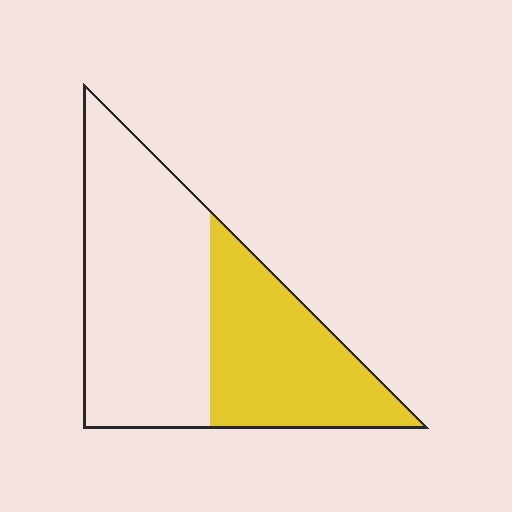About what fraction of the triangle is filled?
About two fifths (2/5).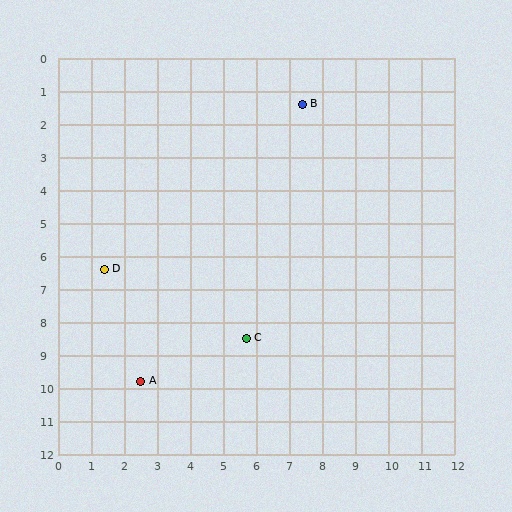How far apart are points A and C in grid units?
Points A and C are about 3.5 grid units apart.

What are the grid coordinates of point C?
Point C is at approximately (5.7, 8.5).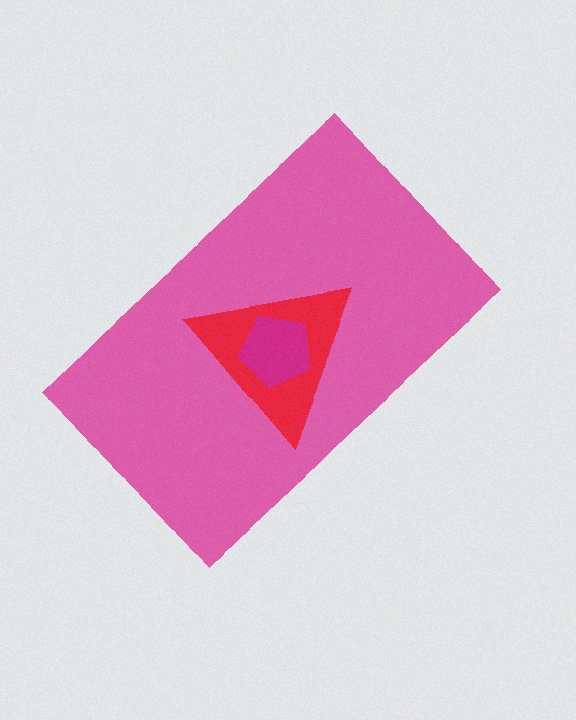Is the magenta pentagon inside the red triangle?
Yes.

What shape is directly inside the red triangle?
The magenta pentagon.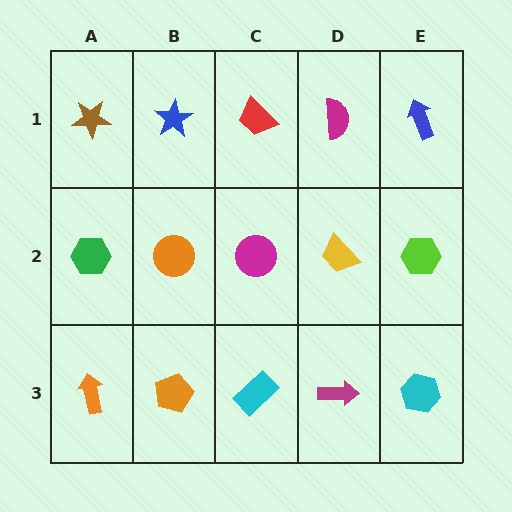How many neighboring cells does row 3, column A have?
2.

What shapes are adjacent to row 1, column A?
A green hexagon (row 2, column A), a blue star (row 1, column B).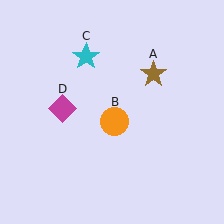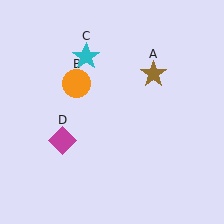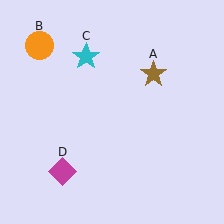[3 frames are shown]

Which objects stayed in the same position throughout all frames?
Brown star (object A) and cyan star (object C) remained stationary.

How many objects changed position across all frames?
2 objects changed position: orange circle (object B), magenta diamond (object D).